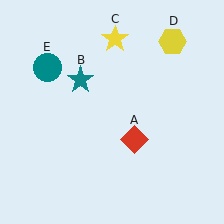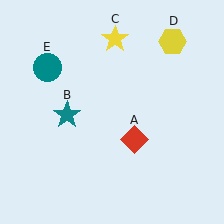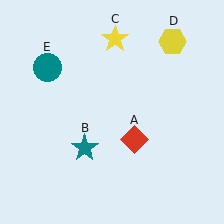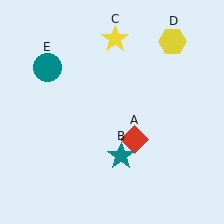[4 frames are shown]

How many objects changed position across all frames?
1 object changed position: teal star (object B).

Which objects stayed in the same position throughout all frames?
Red diamond (object A) and yellow star (object C) and yellow hexagon (object D) and teal circle (object E) remained stationary.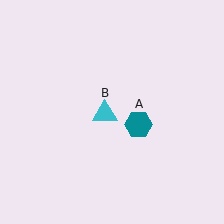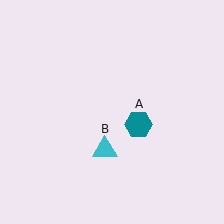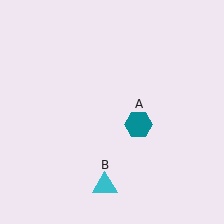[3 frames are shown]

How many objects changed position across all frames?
1 object changed position: cyan triangle (object B).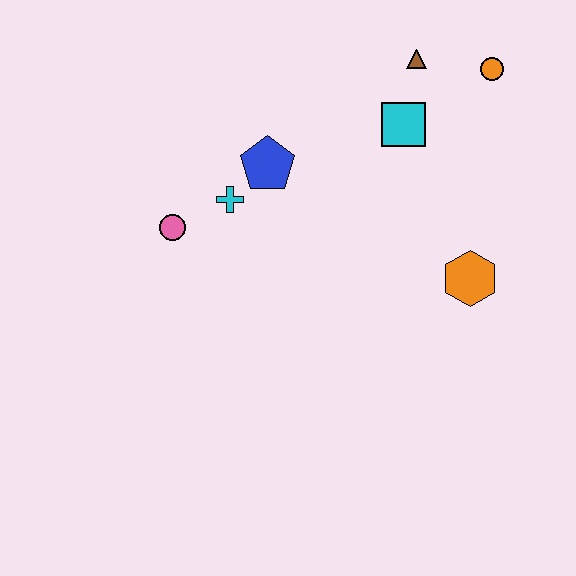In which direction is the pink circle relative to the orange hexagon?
The pink circle is to the left of the orange hexagon.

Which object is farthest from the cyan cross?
The orange circle is farthest from the cyan cross.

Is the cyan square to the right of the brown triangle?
No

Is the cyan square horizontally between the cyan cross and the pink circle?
No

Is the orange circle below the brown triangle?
Yes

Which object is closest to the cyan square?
The brown triangle is closest to the cyan square.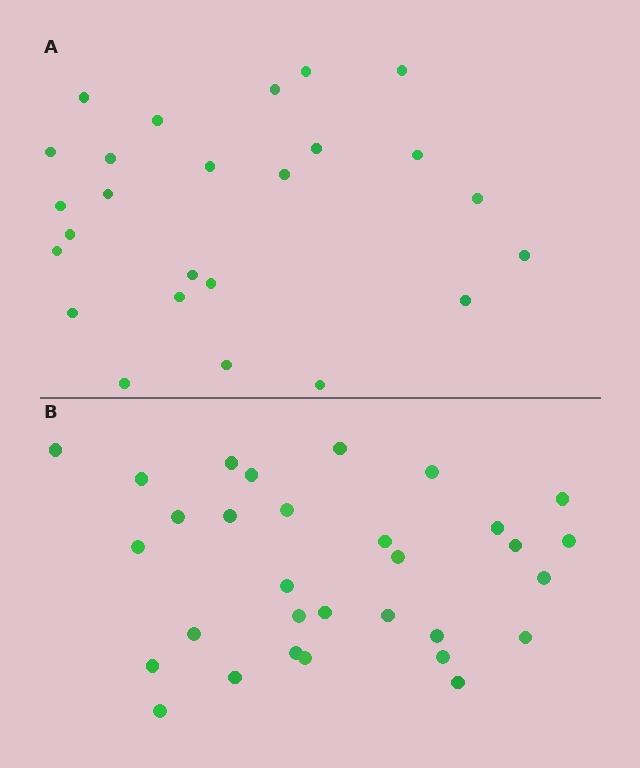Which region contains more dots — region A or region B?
Region B (the bottom region) has more dots.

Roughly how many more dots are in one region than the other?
Region B has about 6 more dots than region A.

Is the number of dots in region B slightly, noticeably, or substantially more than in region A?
Region B has only slightly more — the two regions are fairly close. The ratio is roughly 1.2 to 1.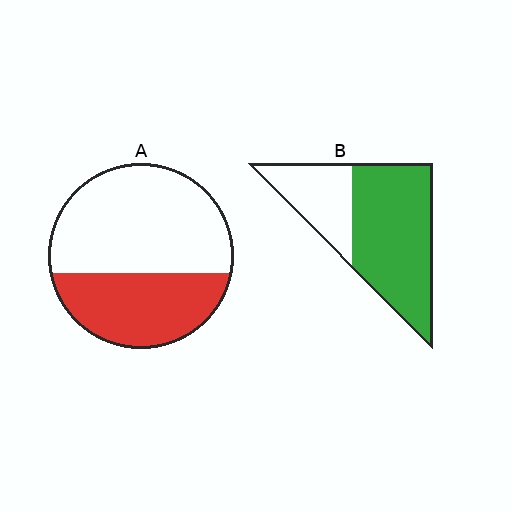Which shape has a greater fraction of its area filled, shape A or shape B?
Shape B.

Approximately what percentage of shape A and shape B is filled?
A is approximately 40% and B is approximately 70%.